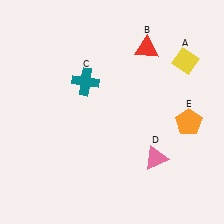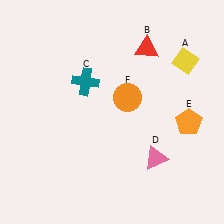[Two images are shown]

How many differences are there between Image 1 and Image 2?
There is 1 difference between the two images.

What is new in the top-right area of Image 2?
An orange circle (F) was added in the top-right area of Image 2.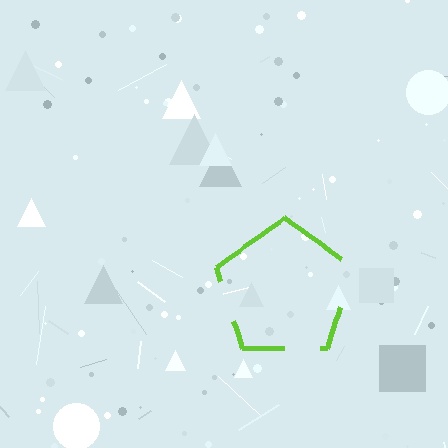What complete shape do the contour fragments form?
The contour fragments form a pentagon.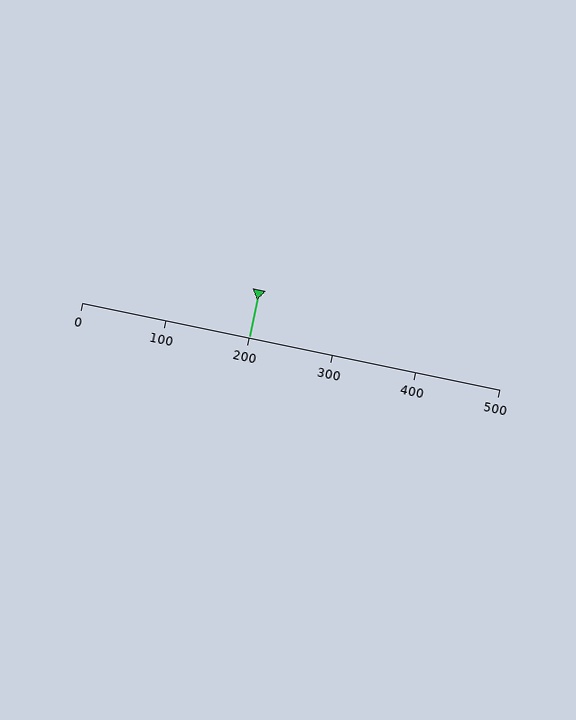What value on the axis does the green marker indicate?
The marker indicates approximately 200.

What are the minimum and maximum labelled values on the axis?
The axis runs from 0 to 500.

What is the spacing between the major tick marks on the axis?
The major ticks are spaced 100 apart.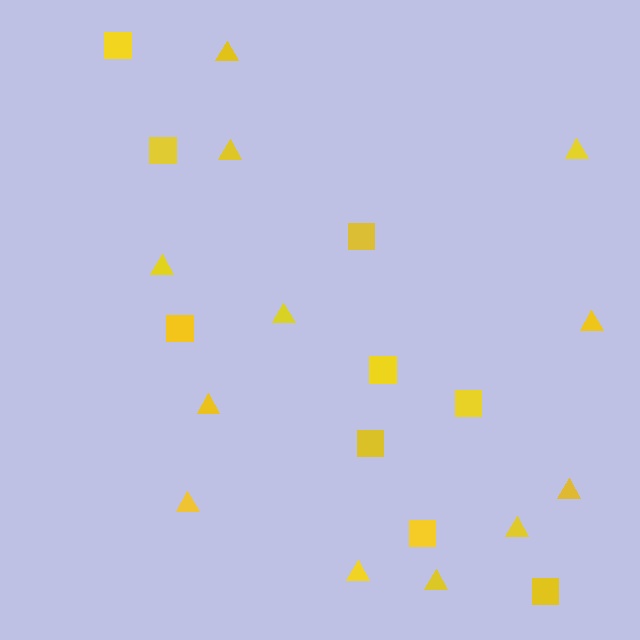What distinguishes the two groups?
There are 2 groups: one group of squares (9) and one group of triangles (12).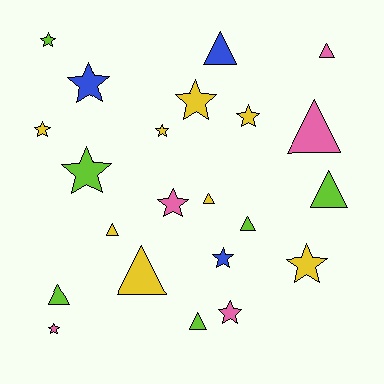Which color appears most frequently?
Yellow, with 8 objects.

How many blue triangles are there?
There is 1 blue triangle.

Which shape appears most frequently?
Star, with 12 objects.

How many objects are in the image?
There are 22 objects.